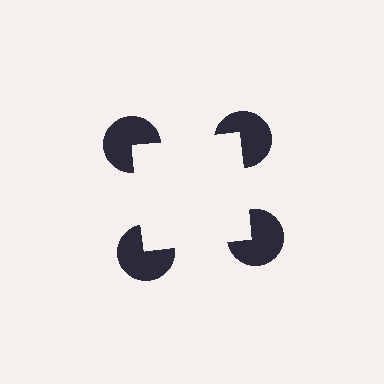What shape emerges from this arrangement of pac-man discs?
An illusory square — its edges are inferred from the aligned wedge cuts in the pac-man discs, not physically drawn.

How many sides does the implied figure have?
4 sides.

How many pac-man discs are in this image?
There are 4 — one at each vertex of the illusory square.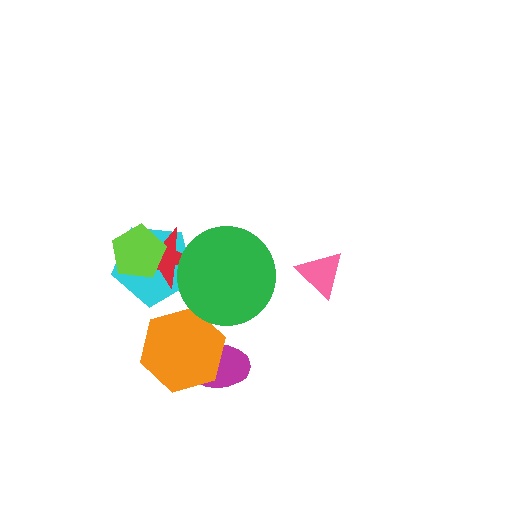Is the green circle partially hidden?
No, no other shape covers it.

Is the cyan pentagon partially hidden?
Yes, it is partially covered by another shape.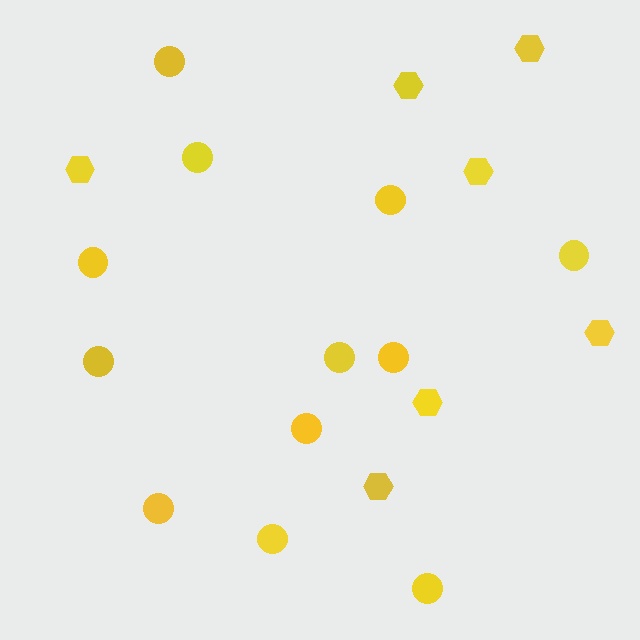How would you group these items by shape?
There are 2 groups: one group of hexagons (7) and one group of circles (12).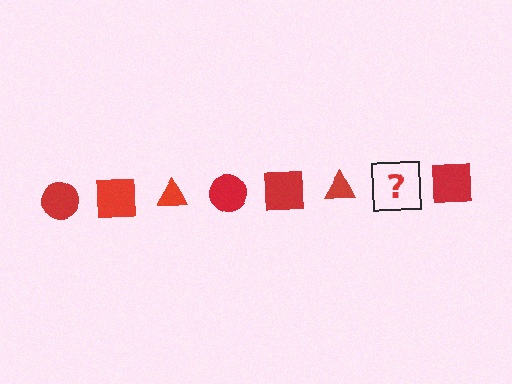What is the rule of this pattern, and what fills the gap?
The rule is that the pattern cycles through circle, square, triangle shapes in red. The gap should be filled with a red circle.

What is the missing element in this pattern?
The missing element is a red circle.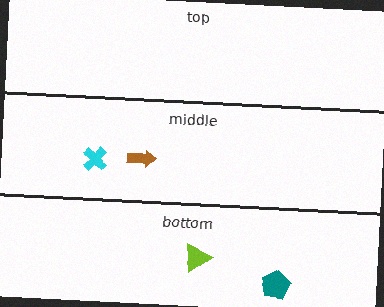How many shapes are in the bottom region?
2.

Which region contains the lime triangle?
The bottom region.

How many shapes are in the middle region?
2.